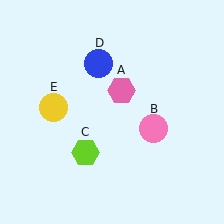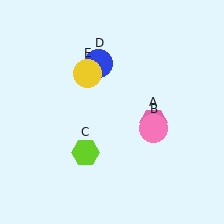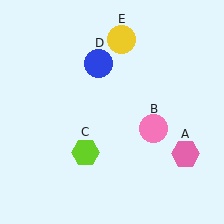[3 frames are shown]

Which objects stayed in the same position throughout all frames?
Pink circle (object B) and lime hexagon (object C) and blue circle (object D) remained stationary.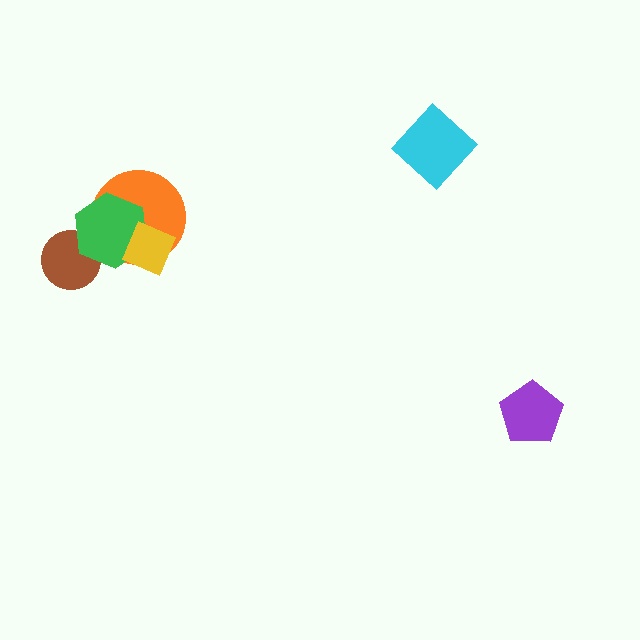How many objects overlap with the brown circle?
1 object overlaps with the brown circle.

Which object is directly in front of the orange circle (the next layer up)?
The green hexagon is directly in front of the orange circle.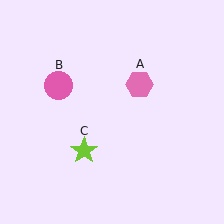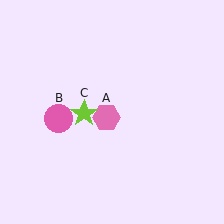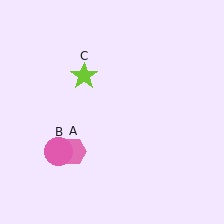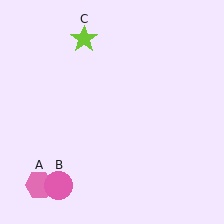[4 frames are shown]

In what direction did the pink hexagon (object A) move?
The pink hexagon (object A) moved down and to the left.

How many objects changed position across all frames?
3 objects changed position: pink hexagon (object A), pink circle (object B), lime star (object C).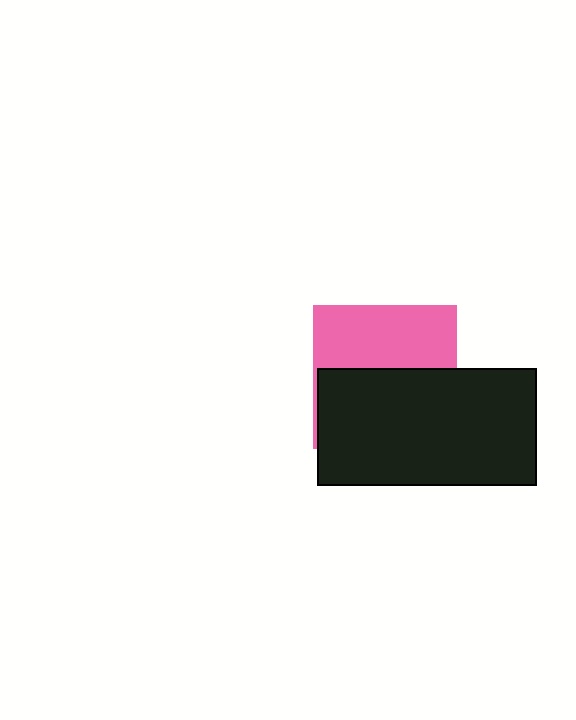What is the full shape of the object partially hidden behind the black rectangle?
The partially hidden object is a pink square.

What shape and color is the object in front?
The object in front is a black rectangle.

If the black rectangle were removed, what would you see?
You would see the complete pink square.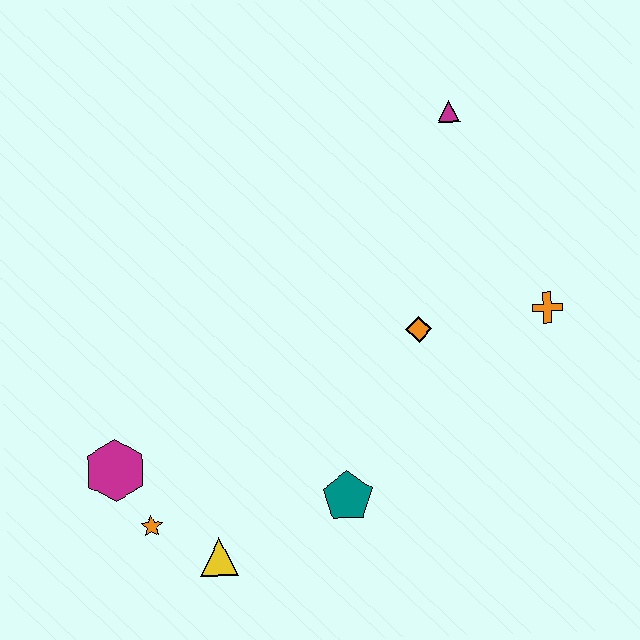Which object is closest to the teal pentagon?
The yellow triangle is closest to the teal pentagon.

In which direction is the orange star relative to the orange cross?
The orange star is to the left of the orange cross.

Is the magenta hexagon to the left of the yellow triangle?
Yes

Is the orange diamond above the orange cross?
No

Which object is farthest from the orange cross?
The magenta hexagon is farthest from the orange cross.